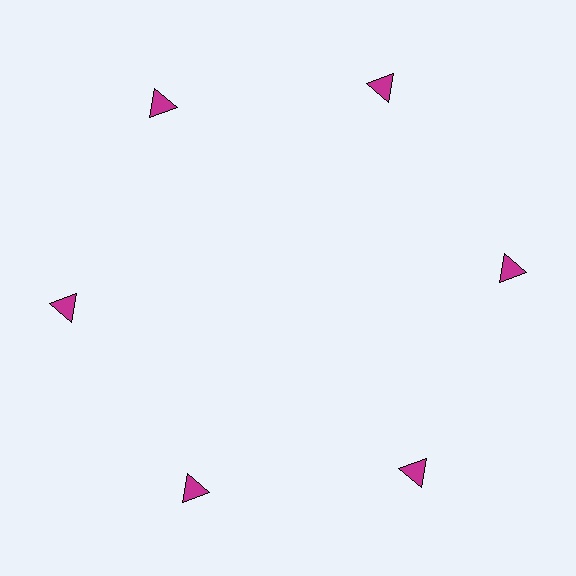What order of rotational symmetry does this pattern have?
This pattern has 6-fold rotational symmetry.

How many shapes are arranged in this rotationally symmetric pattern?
There are 6 shapes, arranged in 6 groups of 1.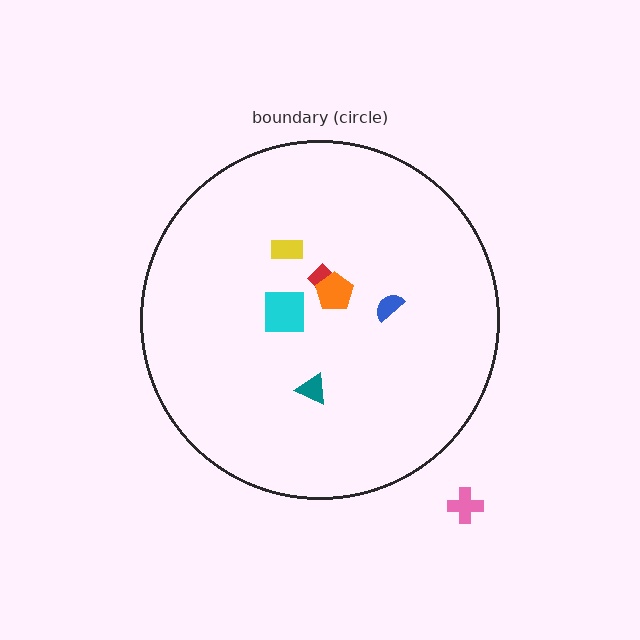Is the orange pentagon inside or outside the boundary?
Inside.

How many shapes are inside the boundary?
6 inside, 1 outside.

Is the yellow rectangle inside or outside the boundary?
Inside.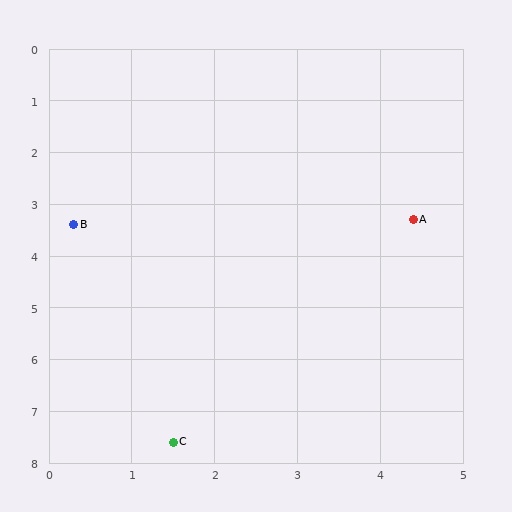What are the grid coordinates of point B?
Point B is at approximately (0.3, 3.4).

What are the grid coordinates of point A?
Point A is at approximately (4.4, 3.3).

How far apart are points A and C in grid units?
Points A and C are about 5.2 grid units apart.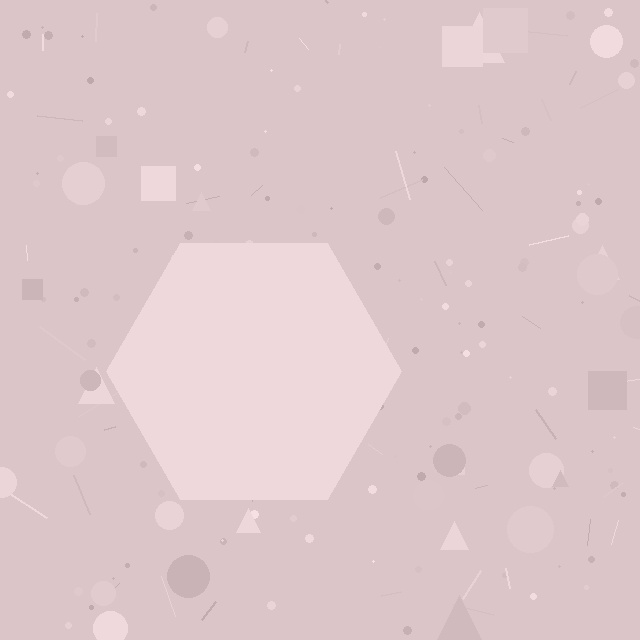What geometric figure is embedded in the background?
A hexagon is embedded in the background.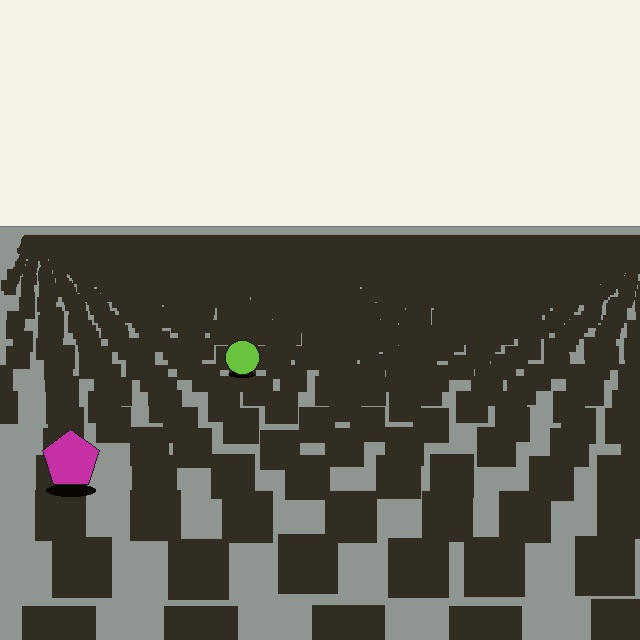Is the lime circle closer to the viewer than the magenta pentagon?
No. The magenta pentagon is closer — you can tell from the texture gradient: the ground texture is coarser near it.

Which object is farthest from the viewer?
The lime circle is farthest from the viewer. It appears smaller and the ground texture around it is denser.